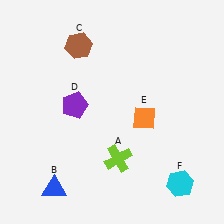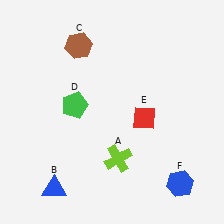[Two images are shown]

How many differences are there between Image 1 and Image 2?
There are 3 differences between the two images.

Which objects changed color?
D changed from purple to green. E changed from orange to red. F changed from cyan to blue.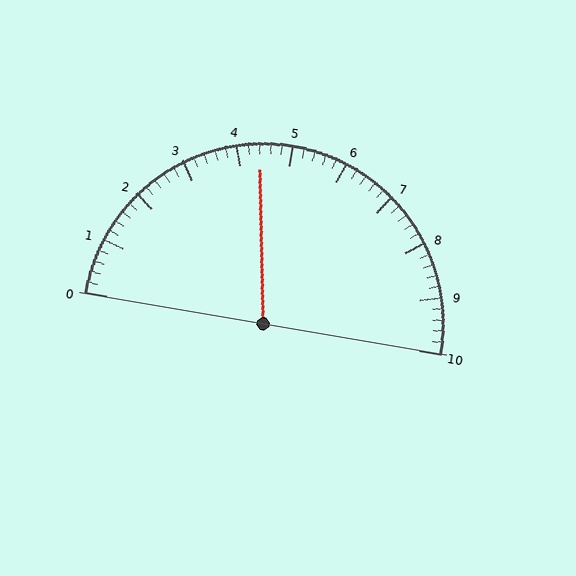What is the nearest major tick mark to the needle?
The nearest major tick mark is 4.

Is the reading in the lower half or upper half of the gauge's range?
The reading is in the lower half of the range (0 to 10).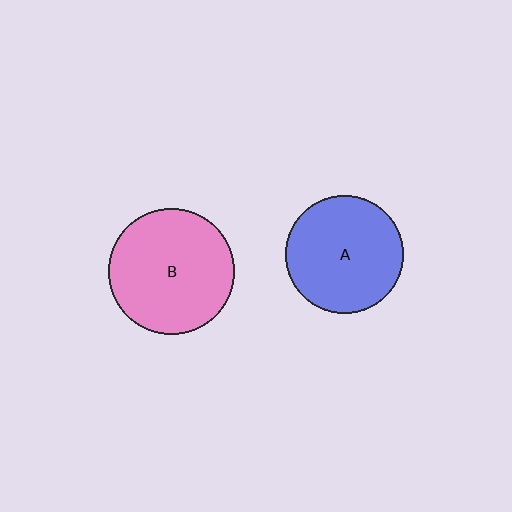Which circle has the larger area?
Circle B (pink).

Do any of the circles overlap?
No, none of the circles overlap.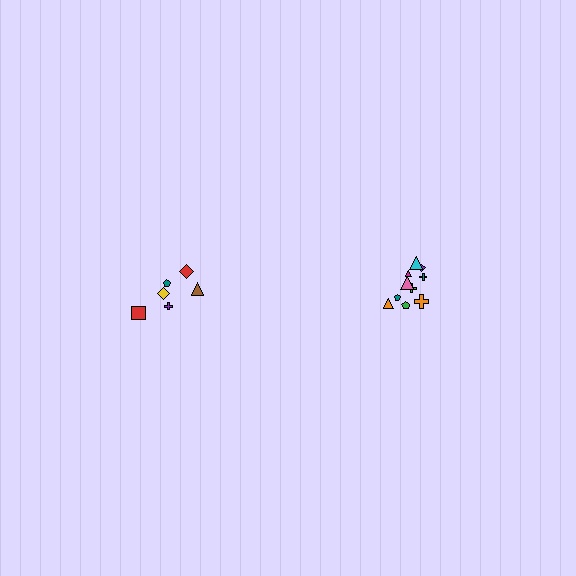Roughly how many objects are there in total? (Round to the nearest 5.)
Roughly 15 objects in total.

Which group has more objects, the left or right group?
The right group.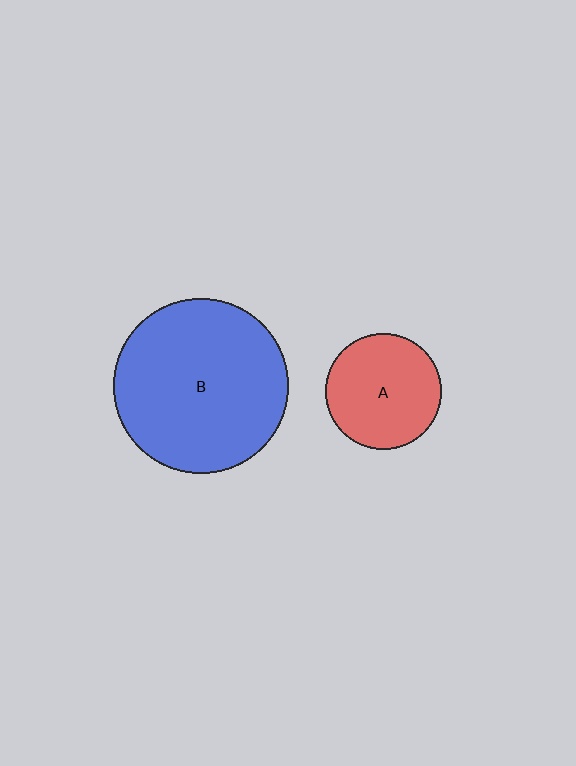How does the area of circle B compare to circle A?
Approximately 2.3 times.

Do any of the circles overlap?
No, none of the circles overlap.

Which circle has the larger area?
Circle B (blue).